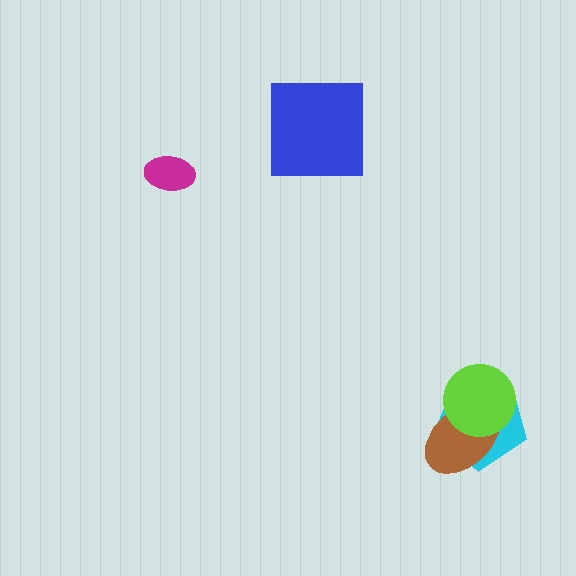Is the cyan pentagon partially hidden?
Yes, it is partially covered by another shape.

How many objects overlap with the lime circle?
2 objects overlap with the lime circle.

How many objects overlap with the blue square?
0 objects overlap with the blue square.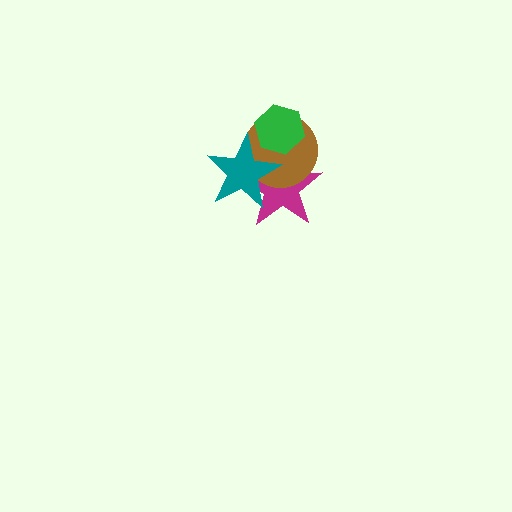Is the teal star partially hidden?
Yes, it is partially covered by another shape.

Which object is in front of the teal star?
The green hexagon is in front of the teal star.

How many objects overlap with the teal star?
3 objects overlap with the teal star.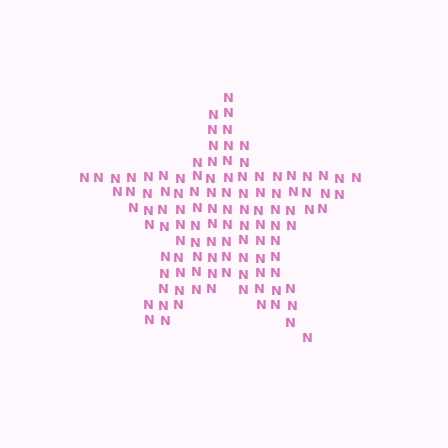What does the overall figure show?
The overall figure shows a star.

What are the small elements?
The small elements are letter N's.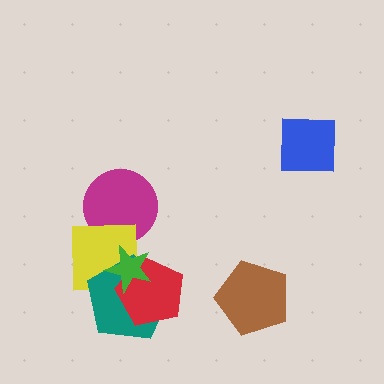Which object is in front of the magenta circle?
The yellow square is in front of the magenta circle.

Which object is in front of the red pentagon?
The green star is in front of the red pentagon.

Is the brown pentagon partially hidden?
No, no other shape covers it.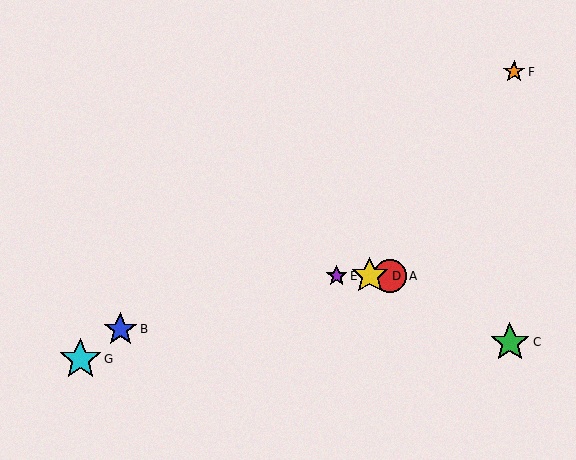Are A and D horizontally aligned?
Yes, both are at y≈276.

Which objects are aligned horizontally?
Objects A, D, E are aligned horizontally.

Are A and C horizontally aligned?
No, A is at y≈276 and C is at y≈342.